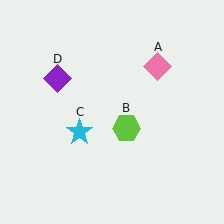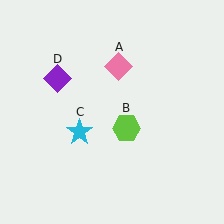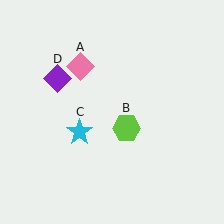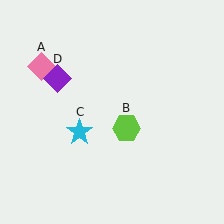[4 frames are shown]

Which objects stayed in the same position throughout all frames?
Lime hexagon (object B) and cyan star (object C) and purple diamond (object D) remained stationary.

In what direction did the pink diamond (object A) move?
The pink diamond (object A) moved left.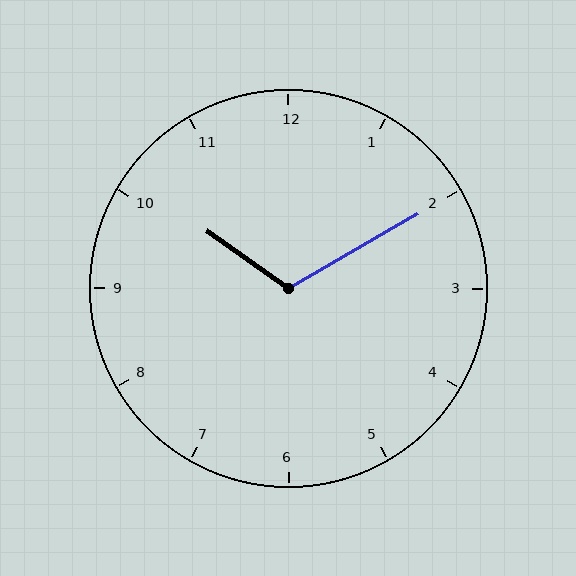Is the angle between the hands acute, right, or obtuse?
It is obtuse.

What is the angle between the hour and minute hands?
Approximately 115 degrees.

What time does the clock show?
10:10.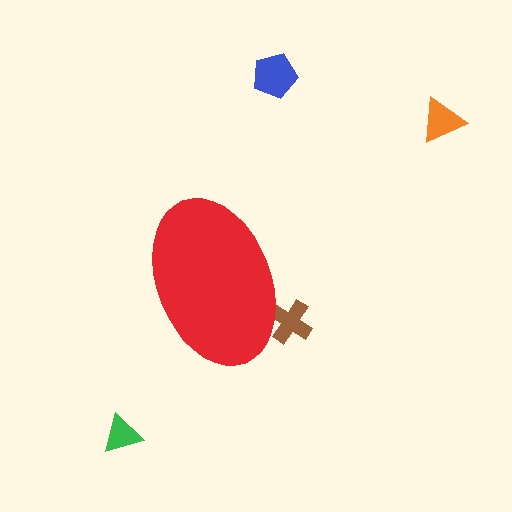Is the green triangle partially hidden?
No, the green triangle is fully visible.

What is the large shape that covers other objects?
A red ellipse.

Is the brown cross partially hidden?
Yes, the brown cross is partially hidden behind the red ellipse.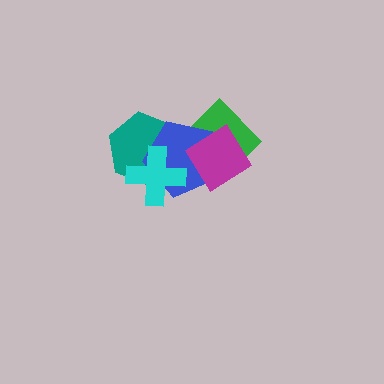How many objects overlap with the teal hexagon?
2 objects overlap with the teal hexagon.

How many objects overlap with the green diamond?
2 objects overlap with the green diamond.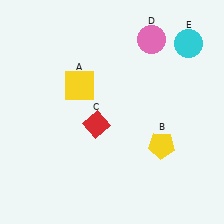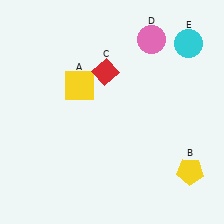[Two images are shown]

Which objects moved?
The objects that moved are: the yellow pentagon (B), the red diamond (C).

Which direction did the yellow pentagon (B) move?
The yellow pentagon (B) moved right.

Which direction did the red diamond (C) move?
The red diamond (C) moved up.